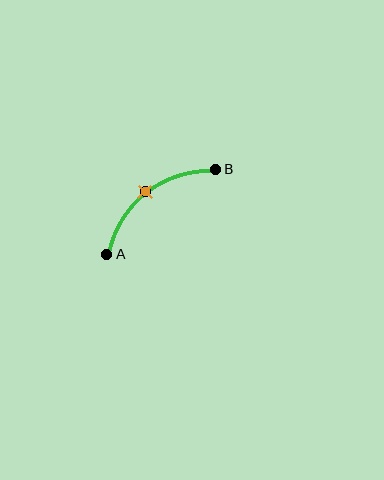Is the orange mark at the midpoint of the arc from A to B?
Yes. The orange mark lies on the arc at equal arc-length from both A and B — it is the arc midpoint.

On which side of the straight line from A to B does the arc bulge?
The arc bulges above and to the left of the straight line connecting A and B.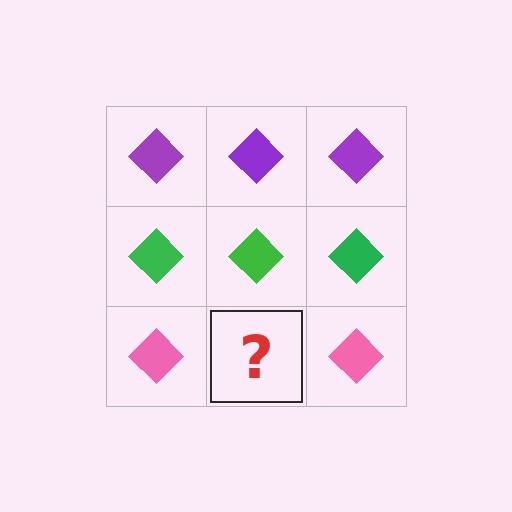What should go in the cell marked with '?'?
The missing cell should contain a pink diamond.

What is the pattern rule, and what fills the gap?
The rule is that each row has a consistent color. The gap should be filled with a pink diamond.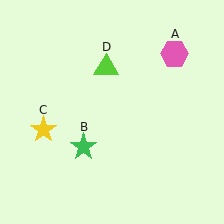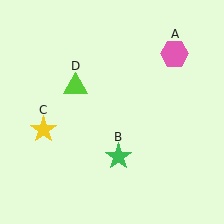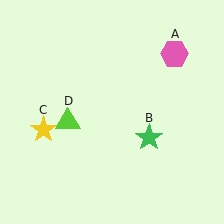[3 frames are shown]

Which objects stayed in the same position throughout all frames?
Pink hexagon (object A) and yellow star (object C) remained stationary.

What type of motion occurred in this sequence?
The green star (object B), lime triangle (object D) rotated counterclockwise around the center of the scene.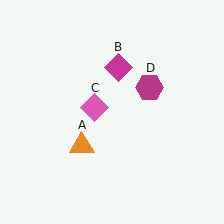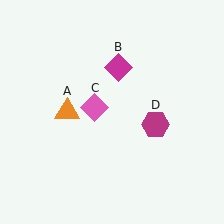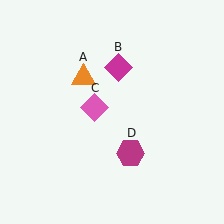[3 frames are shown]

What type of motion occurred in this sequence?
The orange triangle (object A), magenta hexagon (object D) rotated clockwise around the center of the scene.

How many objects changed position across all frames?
2 objects changed position: orange triangle (object A), magenta hexagon (object D).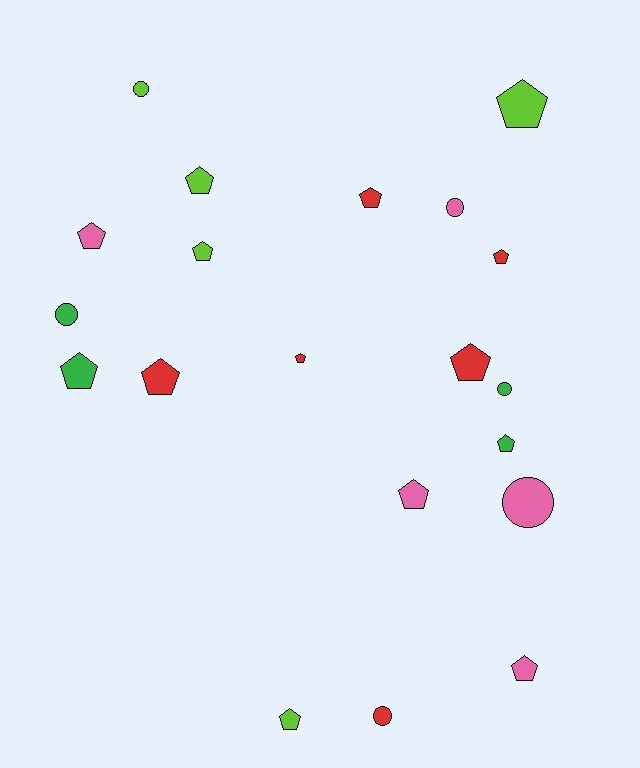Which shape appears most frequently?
Pentagon, with 14 objects.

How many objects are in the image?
There are 20 objects.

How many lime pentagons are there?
There are 4 lime pentagons.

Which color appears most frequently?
Red, with 6 objects.